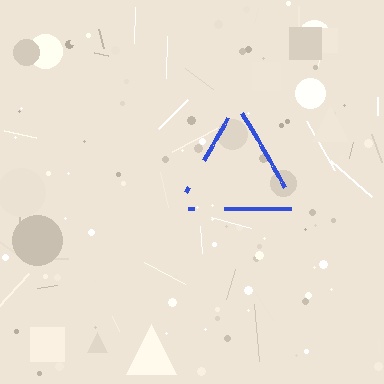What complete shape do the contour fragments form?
The contour fragments form a triangle.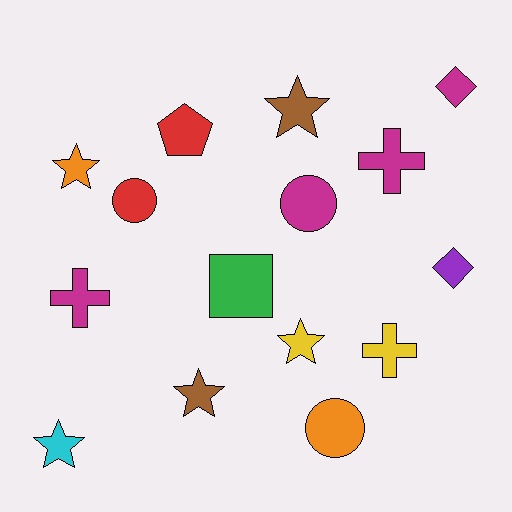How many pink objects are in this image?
There are no pink objects.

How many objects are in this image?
There are 15 objects.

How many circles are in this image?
There are 3 circles.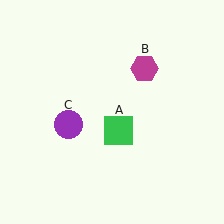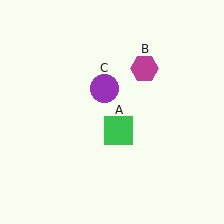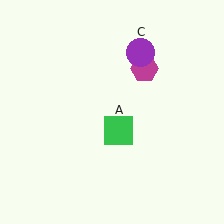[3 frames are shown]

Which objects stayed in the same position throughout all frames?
Green square (object A) and magenta hexagon (object B) remained stationary.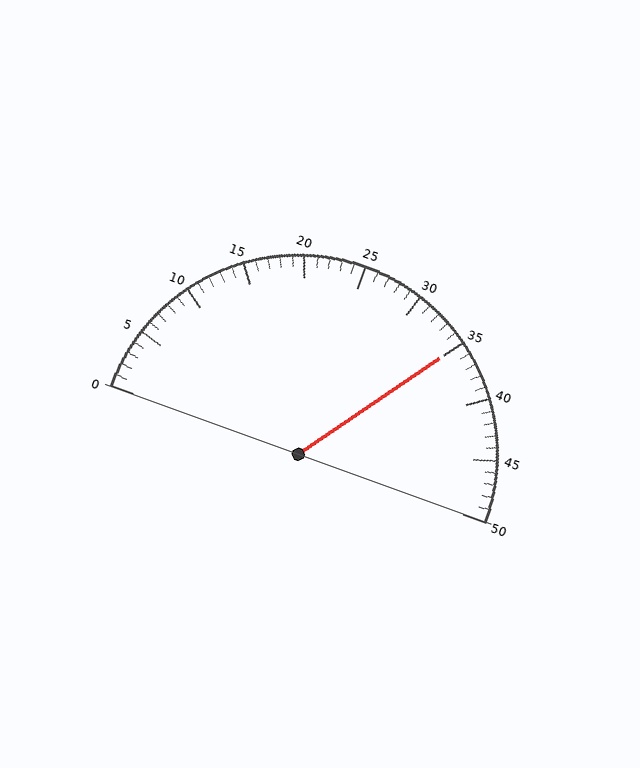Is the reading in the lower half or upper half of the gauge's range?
The reading is in the upper half of the range (0 to 50).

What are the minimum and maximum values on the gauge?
The gauge ranges from 0 to 50.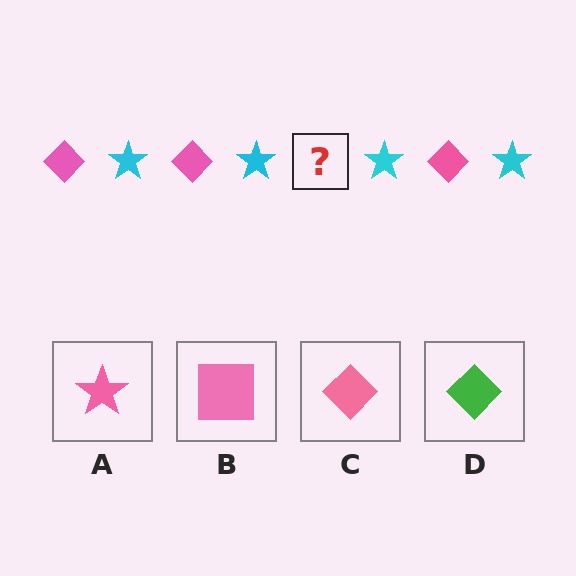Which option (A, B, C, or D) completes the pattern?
C.